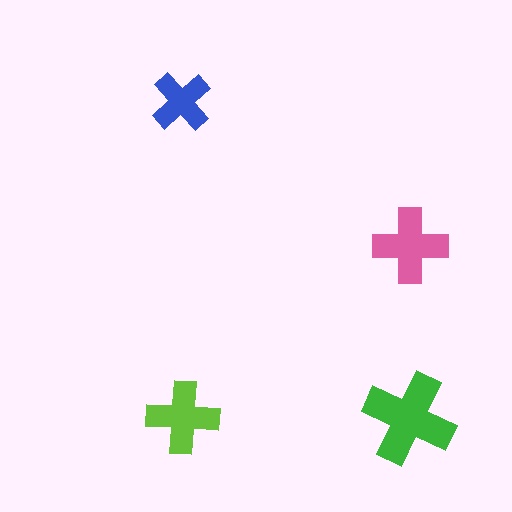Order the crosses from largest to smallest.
the green one, the pink one, the lime one, the blue one.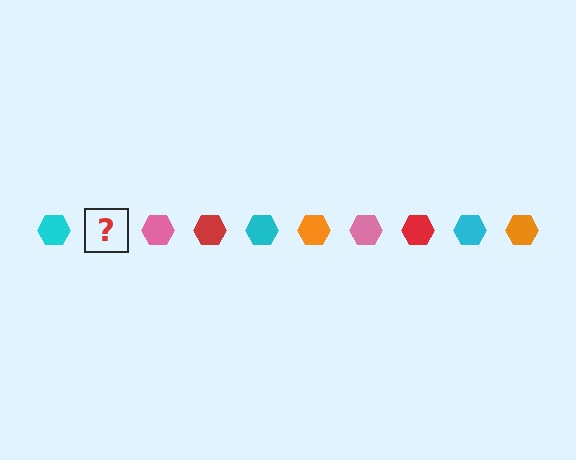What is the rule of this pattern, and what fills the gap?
The rule is that the pattern cycles through cyan, orange, pink, red hexagons. The gap should be filled with an orange hexagon.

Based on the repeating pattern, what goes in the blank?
The blank should be an orange hexagon.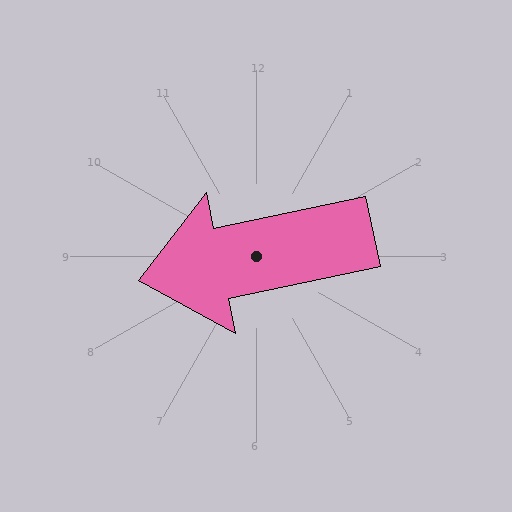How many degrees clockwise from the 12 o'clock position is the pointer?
Approximately 258 degrees.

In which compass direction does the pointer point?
West.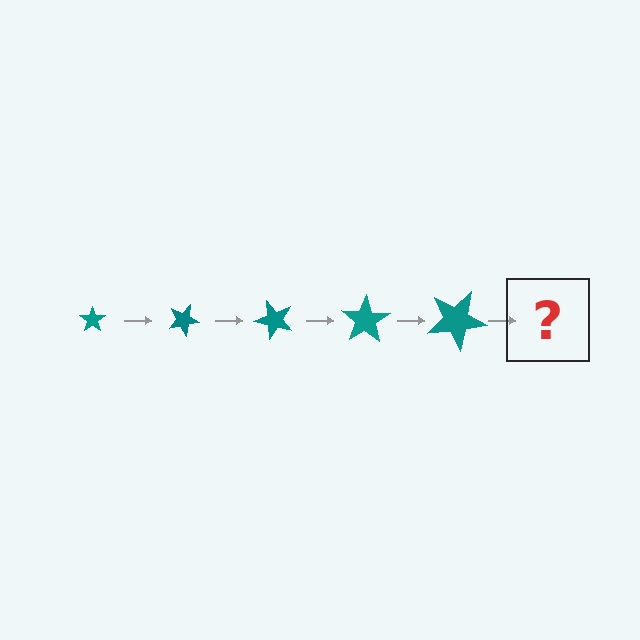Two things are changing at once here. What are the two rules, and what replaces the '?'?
The two rules are that the star grows larger each step and it rotates 25 degrees each step. The '?' should be a star, larger than the previous one and rotated 125 degrees from the start.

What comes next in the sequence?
The next element should be a star, larger than the previous one and rotated 125 degrees from the start.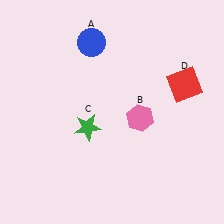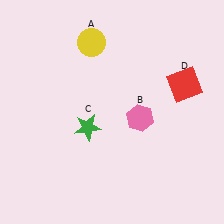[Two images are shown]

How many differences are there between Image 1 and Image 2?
There is 1 difference between the two images.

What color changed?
The circle (A) changed from blue in Image 1 to yellow in Image 2.